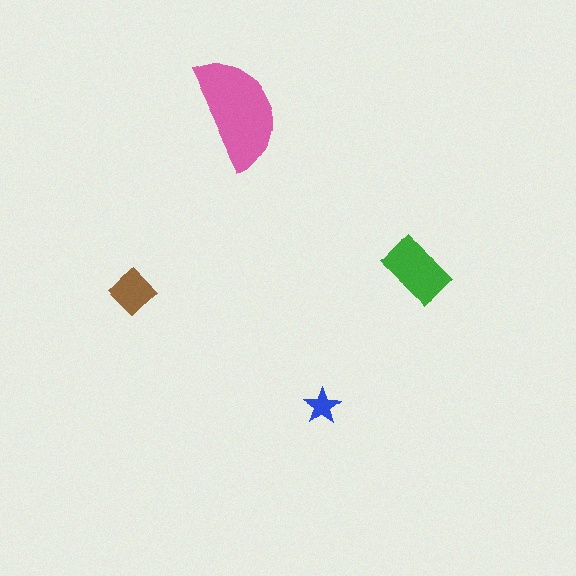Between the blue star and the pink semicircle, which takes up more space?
The pink semicircle.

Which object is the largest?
The pink semicircle.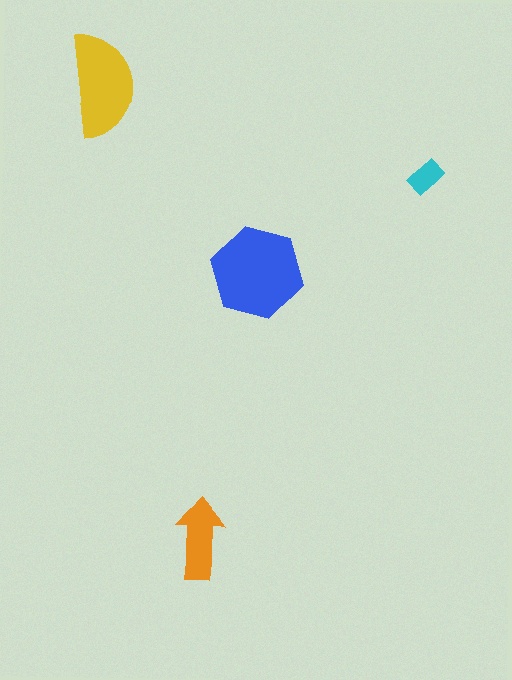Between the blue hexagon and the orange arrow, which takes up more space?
The blue hexagon.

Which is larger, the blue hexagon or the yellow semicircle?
The blue hexagon.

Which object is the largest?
The blue hexagon.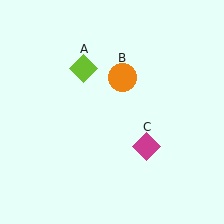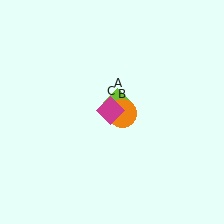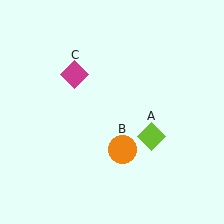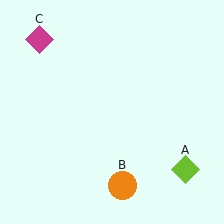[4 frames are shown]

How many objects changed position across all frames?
3 objects changed position: lime diamond (object A), orange circle (object B), magenta diamond (object C).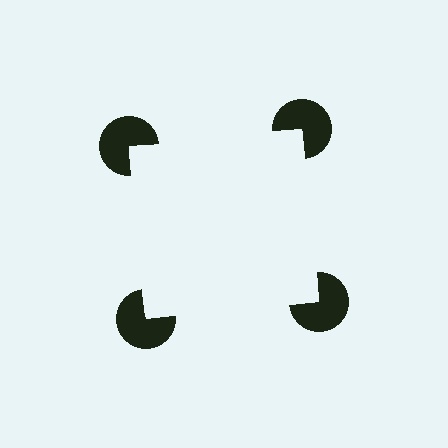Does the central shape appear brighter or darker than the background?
It typically appears slightly brighter than the background, even though no actual brightness change is drawn.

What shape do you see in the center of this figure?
An illusory square — its edges are inferred from the aligned wedge cuts in the pac-man discs, not physically drawn.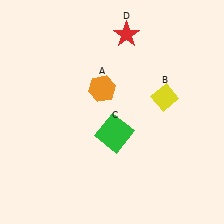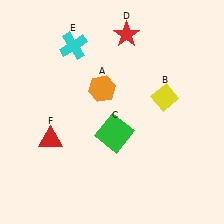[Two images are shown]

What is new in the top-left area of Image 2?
A cyan cross (E) was added in the top-left area of Image 2.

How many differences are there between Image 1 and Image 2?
There are 2 differences between the two images.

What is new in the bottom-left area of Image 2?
A red triangle (F) was added in the bottom-left area of Image 2.